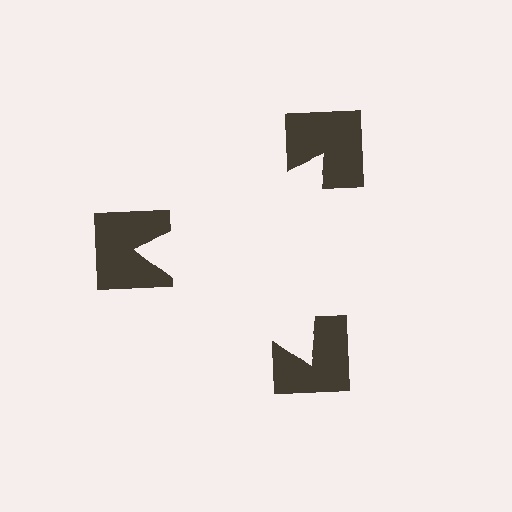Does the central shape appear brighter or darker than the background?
It typically appears slightly brighter than the background, even though no actual brightness change is drawn.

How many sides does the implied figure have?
3 sides.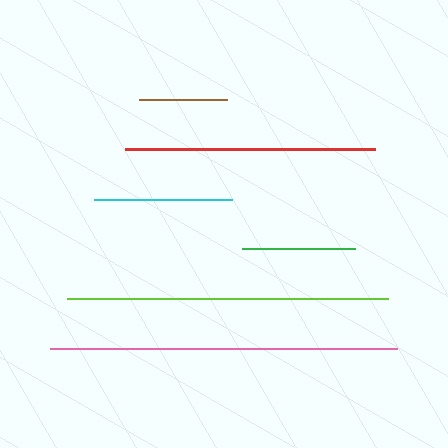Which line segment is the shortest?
The brown line is the shortest at approximately 88 pixels.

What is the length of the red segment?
The red segment is approximately 250 pixels long.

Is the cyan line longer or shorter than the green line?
The cyan line is longer than the green line.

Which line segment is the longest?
The pink line is the longest at approximately 347 pixels.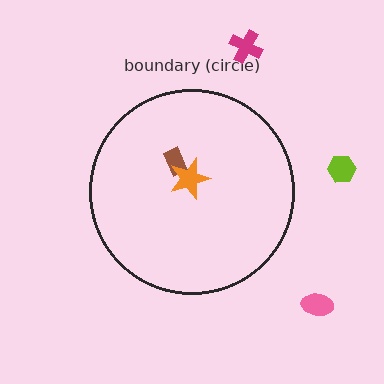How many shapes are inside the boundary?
2 inside, 3 outside.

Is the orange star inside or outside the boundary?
Inside.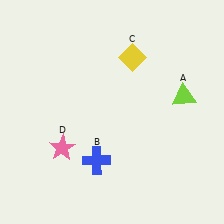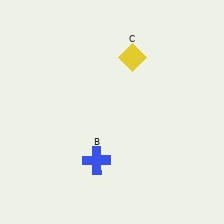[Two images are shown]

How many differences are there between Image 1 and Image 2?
There are 2 differences between the two images.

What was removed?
The pink star (D), the lime triangle (A) were removed in Image 2.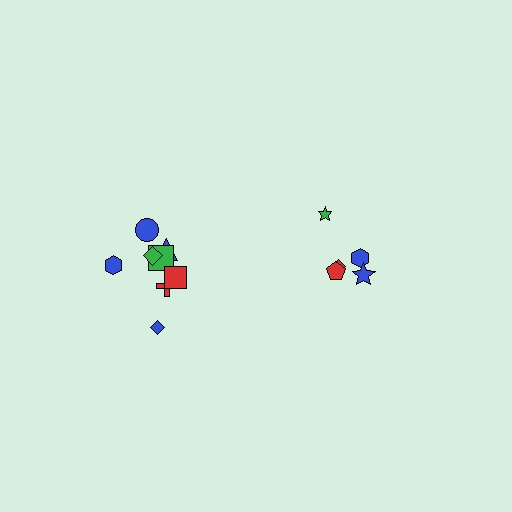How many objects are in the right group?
There are 5 objects.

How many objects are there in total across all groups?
There are 13 objects.